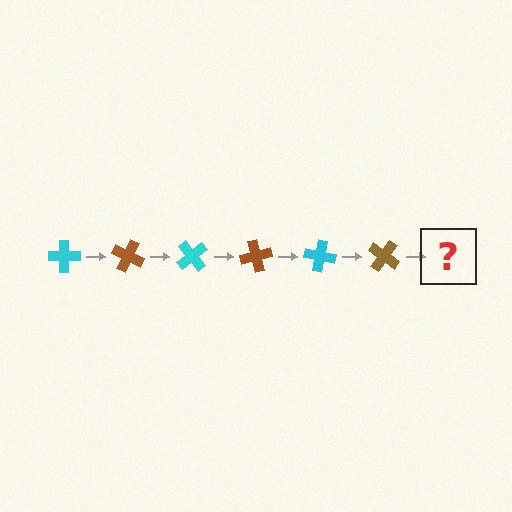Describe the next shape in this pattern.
It should be a cyan cross, rotated 150 degrees from the start.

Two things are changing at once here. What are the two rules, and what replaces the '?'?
The two rules are that it rotates 25 degrees each step and the color cycles through cyan and brown. The '?' should be a cyan cross, rotated 150 degrees from the start.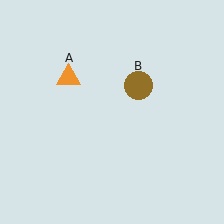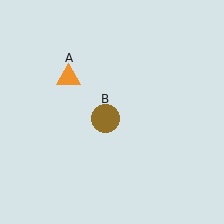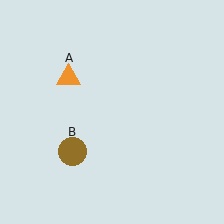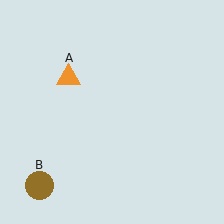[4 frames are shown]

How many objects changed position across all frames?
1 object changed position: brown circle (object B).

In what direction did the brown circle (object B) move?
The brown circle (object B) moved down and to the left.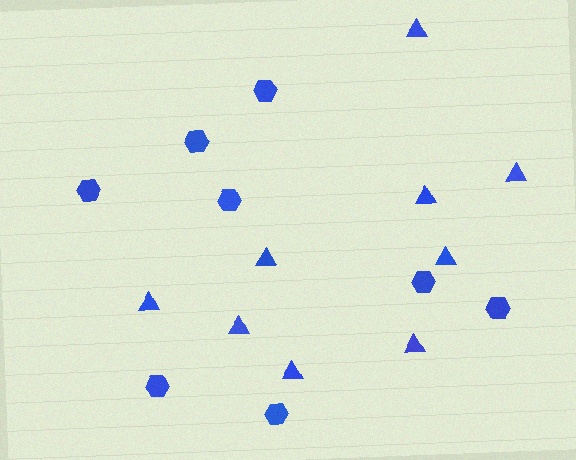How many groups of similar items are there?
There are 2 groups: one group of hexagons (8) and one group of triangles (9).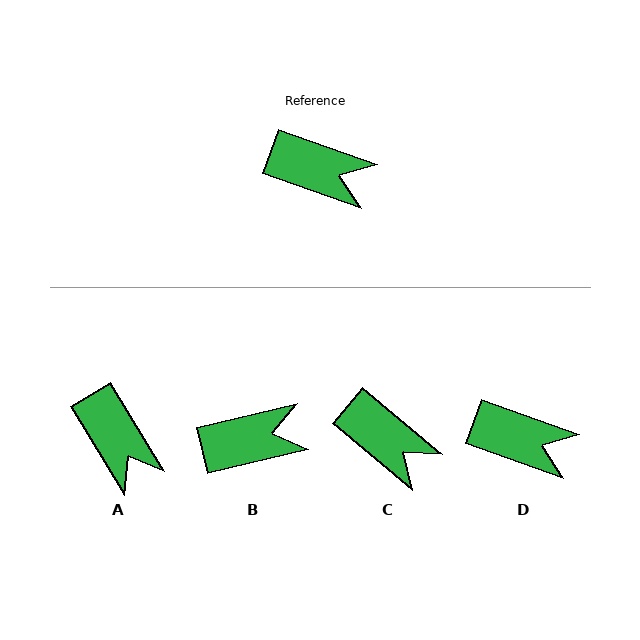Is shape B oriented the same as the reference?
No, it is off by about 33 degrees.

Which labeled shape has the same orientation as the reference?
D.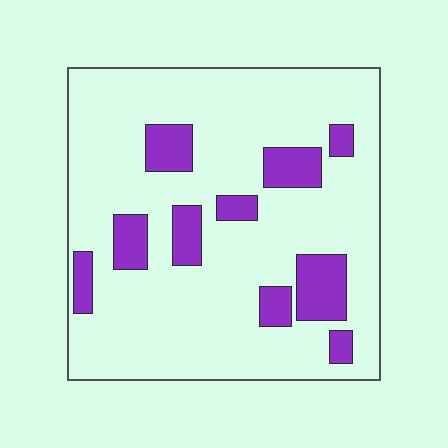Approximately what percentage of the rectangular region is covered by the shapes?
Approximately 20%.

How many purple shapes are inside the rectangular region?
10.